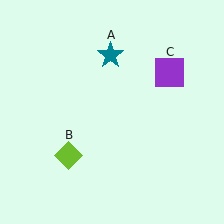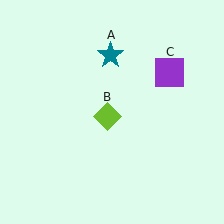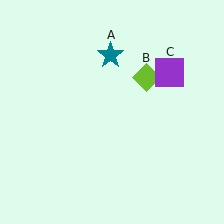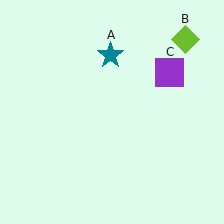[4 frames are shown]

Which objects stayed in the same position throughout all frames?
Teal star (object A) and purple square (object C) remained stationary.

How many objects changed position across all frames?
1 object changed position: lime diamond (object B).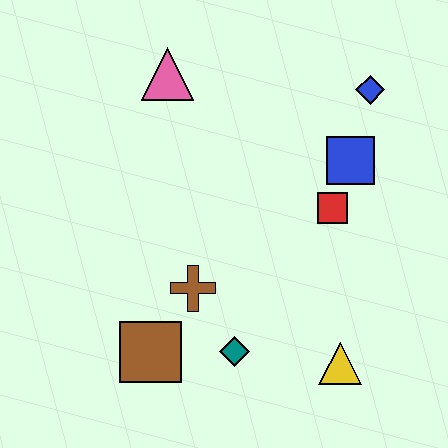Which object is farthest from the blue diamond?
The brown square is farthest from the blue diamond.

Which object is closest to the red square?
The blue square is closest to the red square.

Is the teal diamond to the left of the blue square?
Yes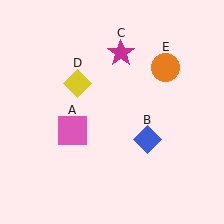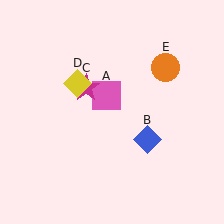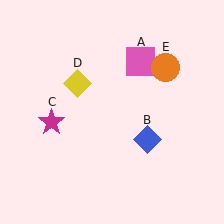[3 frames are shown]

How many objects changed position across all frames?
2 objects changed position: pink square (object A), magenta star (object C).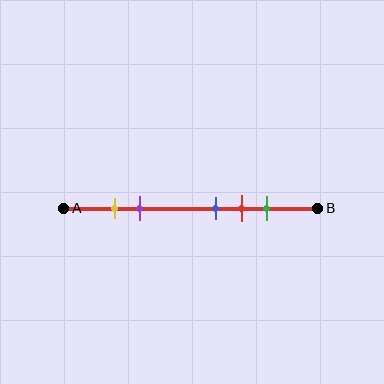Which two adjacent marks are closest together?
The yellow and purple marks are the closest adjacent pair.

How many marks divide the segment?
There are 5 marks dividing the segment.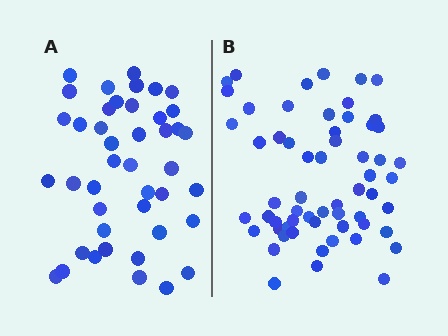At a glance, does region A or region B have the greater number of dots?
Region B (the right region) has more dots.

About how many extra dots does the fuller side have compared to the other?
Region B has approximately 15 more dots than region A.